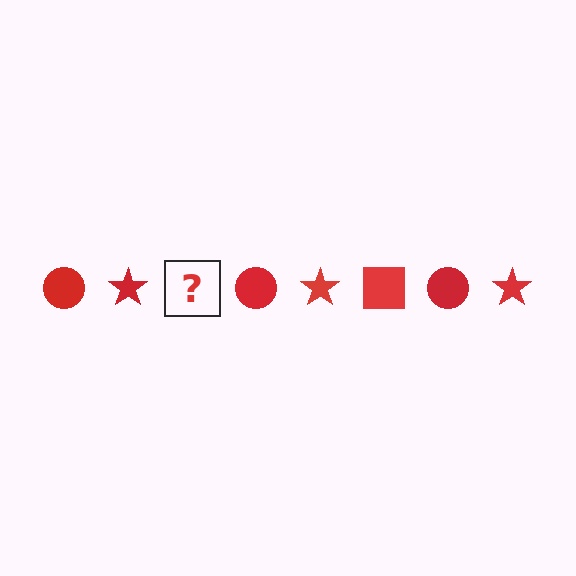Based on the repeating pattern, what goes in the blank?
The blank should be a red square.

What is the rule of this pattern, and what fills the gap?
The rule is that the pattern cycles through circle, star, square shapes in red. The gap should be filled with a red square.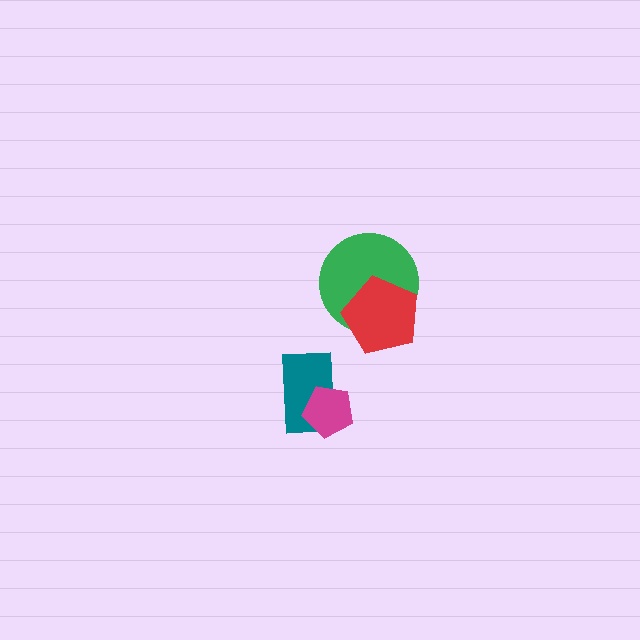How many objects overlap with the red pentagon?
1 object overlaps with the red pentagon.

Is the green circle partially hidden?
Yes, it is partially covered by another shape.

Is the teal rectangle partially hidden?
Yes, it is partially covered by another shape.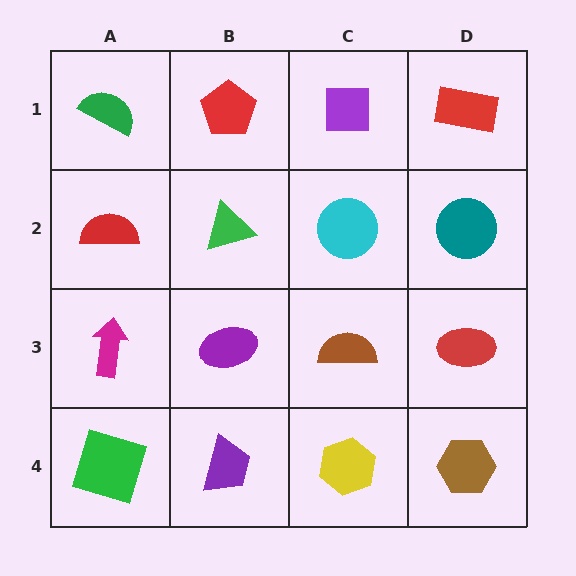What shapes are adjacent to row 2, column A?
A green semicircle (row 1, column A), a magenta arrow (row 3, column A), a green triangle (row 2, column B).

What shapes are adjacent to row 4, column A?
A magenta arrow (row 3, column A), a purple trapezoid (row 4, column B).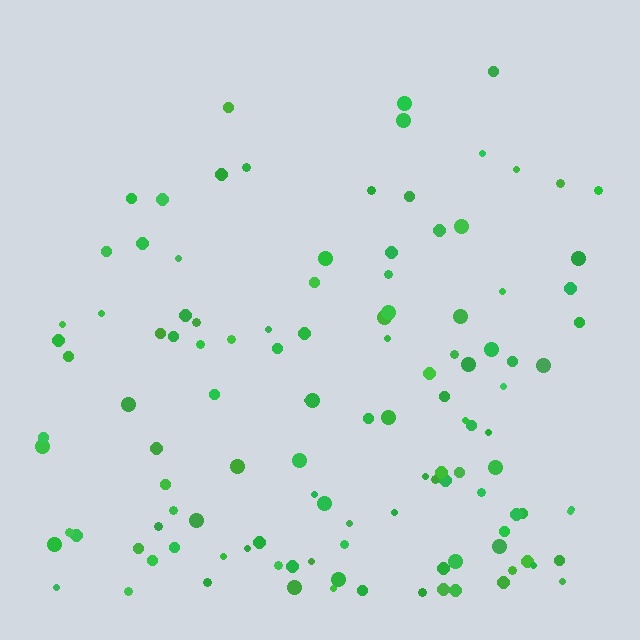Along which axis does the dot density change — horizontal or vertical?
Vertical.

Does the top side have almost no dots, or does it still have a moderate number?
Still a moderate number, just noticeably fewer than the bottom.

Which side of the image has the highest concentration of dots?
The bottom.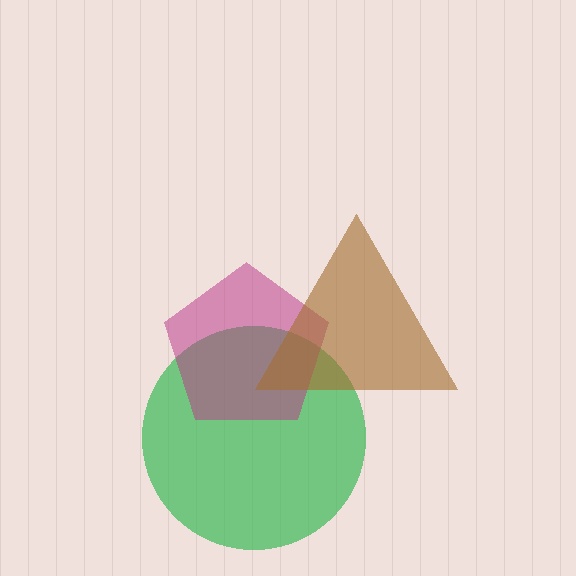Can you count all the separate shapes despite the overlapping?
Yes, there are 3 separate shapes.